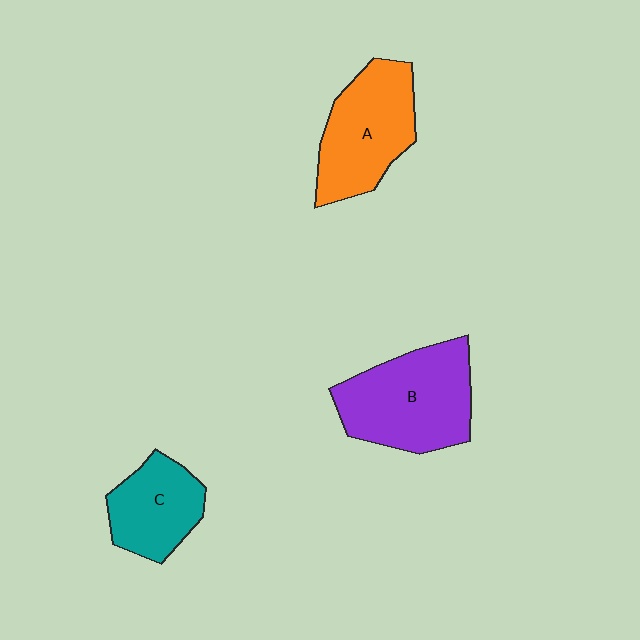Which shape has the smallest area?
Shape C (teal).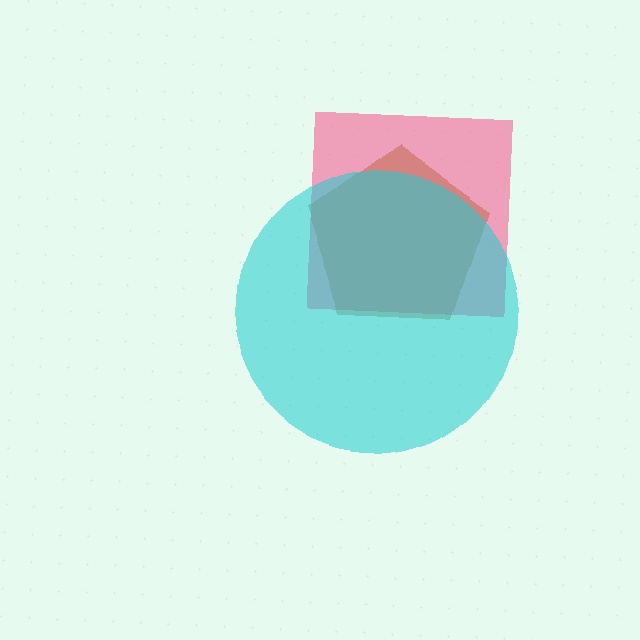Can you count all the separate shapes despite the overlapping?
Yes, there are 3 separate shapes.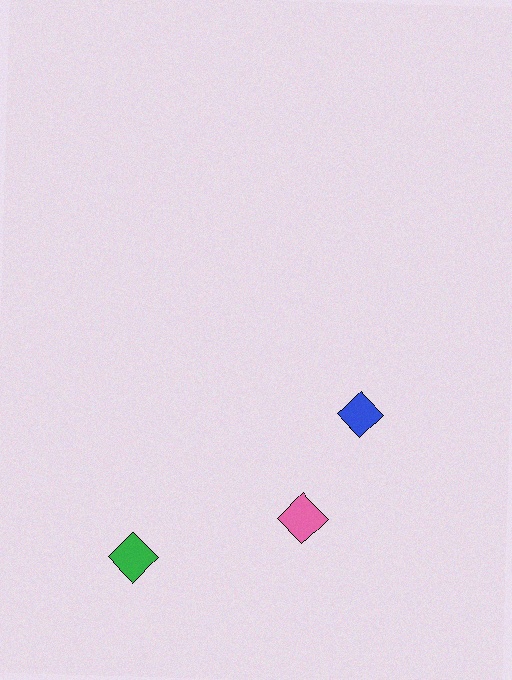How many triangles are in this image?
There are no triangles.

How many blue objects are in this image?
There is 1 blue object.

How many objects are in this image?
There are 3 objects.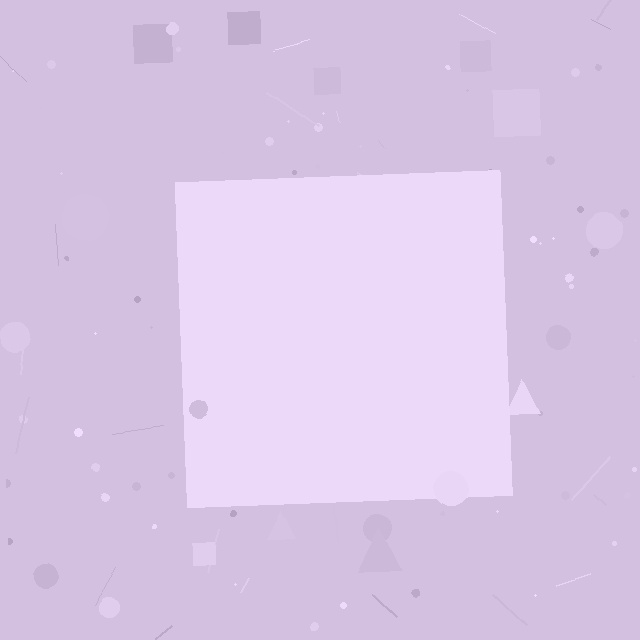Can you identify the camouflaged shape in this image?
The camouflaged shape is a square.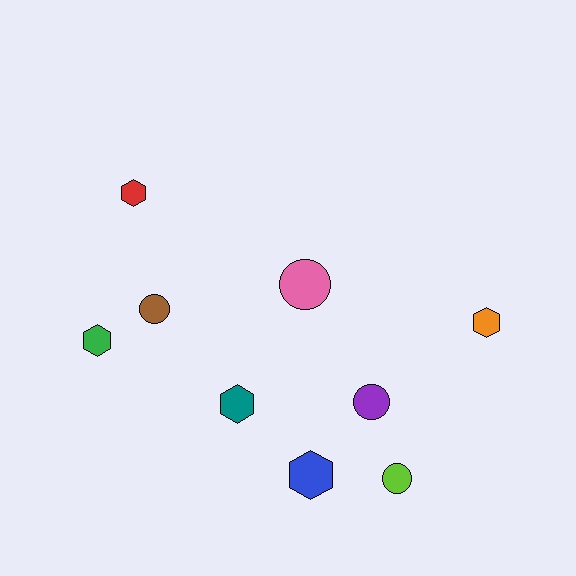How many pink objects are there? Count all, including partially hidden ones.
There is 1 pink object.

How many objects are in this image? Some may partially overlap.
There are 9 objects.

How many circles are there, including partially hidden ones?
There are 4 circles.